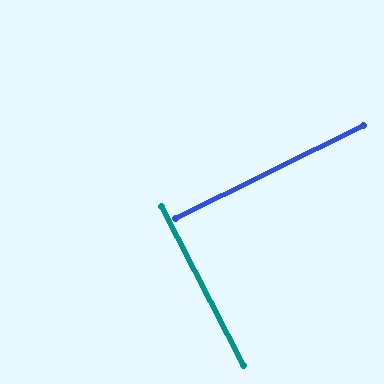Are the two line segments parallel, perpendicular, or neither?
Perpendicular — they meet at approximately 89°.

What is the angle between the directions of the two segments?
Approximately 89 degrees.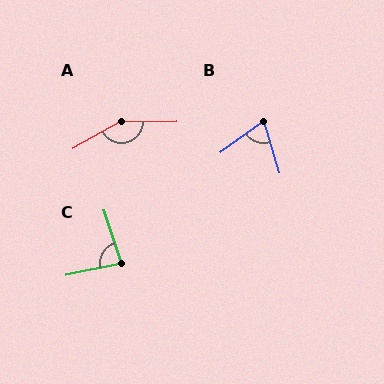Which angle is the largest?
A, at approximately 151 degrees.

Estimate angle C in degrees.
Approximately 84 degrees.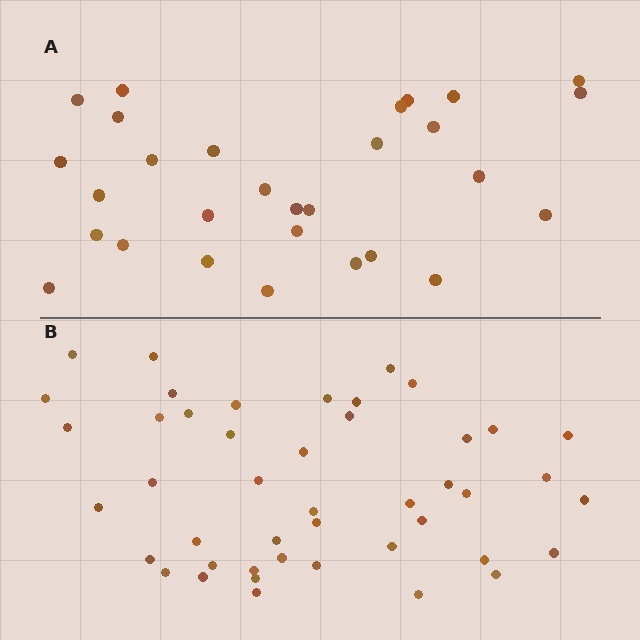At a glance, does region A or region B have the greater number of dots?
Region B (the bottom region) has more dots.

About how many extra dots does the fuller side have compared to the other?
Region B has approximately 15 more dots than region A.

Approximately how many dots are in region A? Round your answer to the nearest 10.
About 30 dots. (The exact count is 29, which rounds to 30.)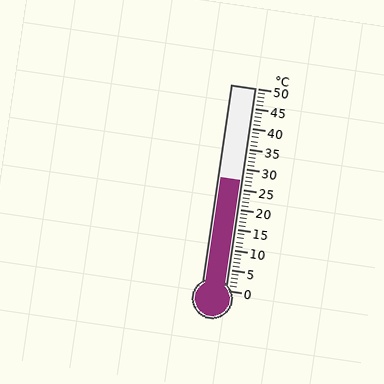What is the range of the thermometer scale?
The thermometer scale ranges from 0°C to 50°C.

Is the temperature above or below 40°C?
The temperature is below 40°C.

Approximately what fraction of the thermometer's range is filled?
The thermometer is filled to approximately 55% of its range.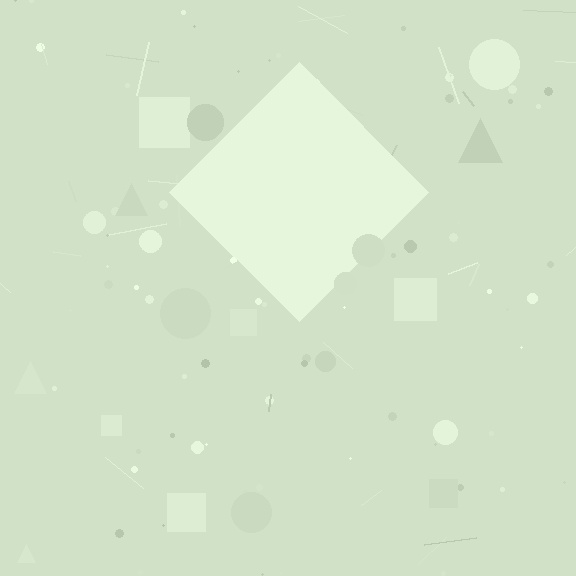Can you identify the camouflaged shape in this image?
The camouflaged shape is a diamond.